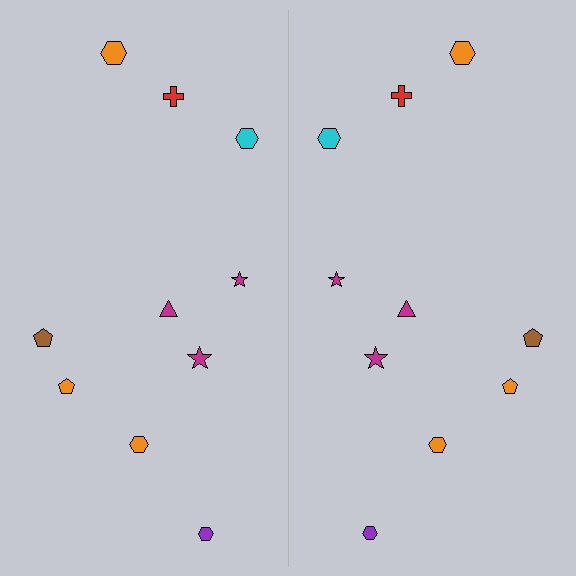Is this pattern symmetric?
Yes, this pattern has bilateral (reflection) symmetry.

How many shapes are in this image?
There are 20 shapes in this image.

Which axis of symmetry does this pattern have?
The pattern has a vertical axis of symmetry running through the center of the image.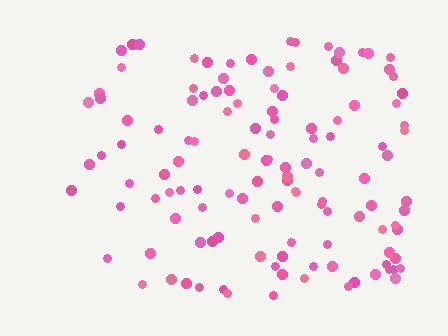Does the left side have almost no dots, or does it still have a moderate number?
Still a moderate number, just noticeably fewer than the right.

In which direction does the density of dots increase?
From left to right, with the right side densest.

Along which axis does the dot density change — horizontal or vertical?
Horizontal.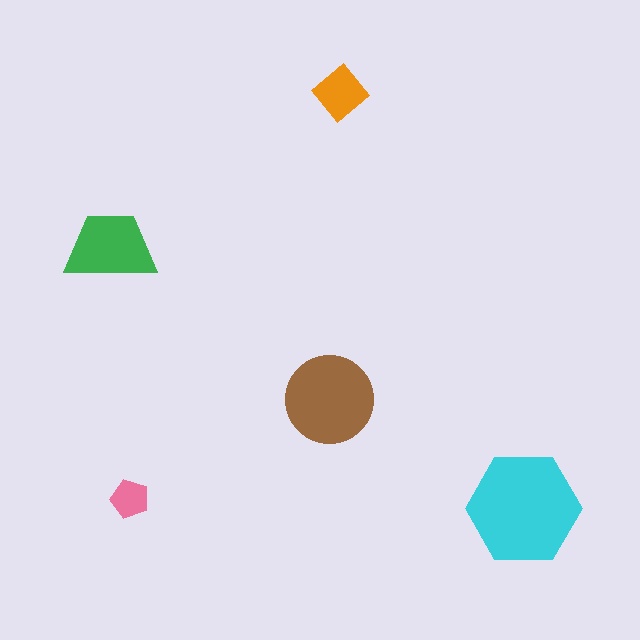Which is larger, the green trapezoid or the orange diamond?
The green trapezoid.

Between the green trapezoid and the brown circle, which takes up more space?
The brown circle.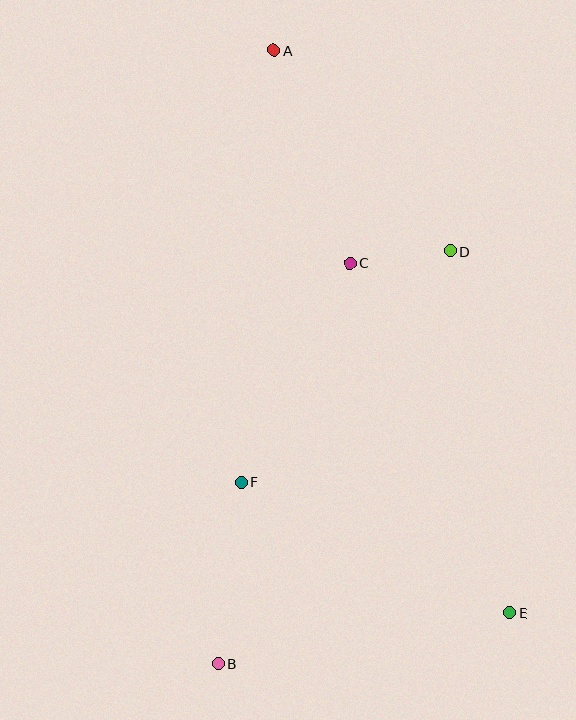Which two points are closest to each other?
Points C and D are closest to each other.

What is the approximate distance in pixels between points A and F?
The distance between A and F is approximately 433 pixels.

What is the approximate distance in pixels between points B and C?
The distance between B and C is approximately 422 pixels.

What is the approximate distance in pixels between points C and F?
The distance between C and F is approximately 245 pixels.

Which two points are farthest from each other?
Points A and B are farthest from each other.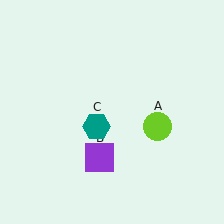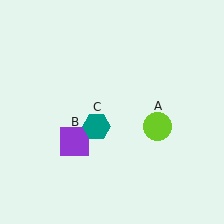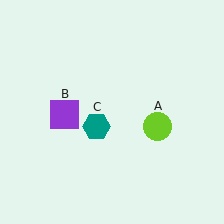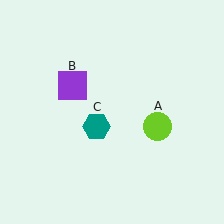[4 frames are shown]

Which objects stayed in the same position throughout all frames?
Lime circle (object A) and teal hexagon (object C) remained stationary.